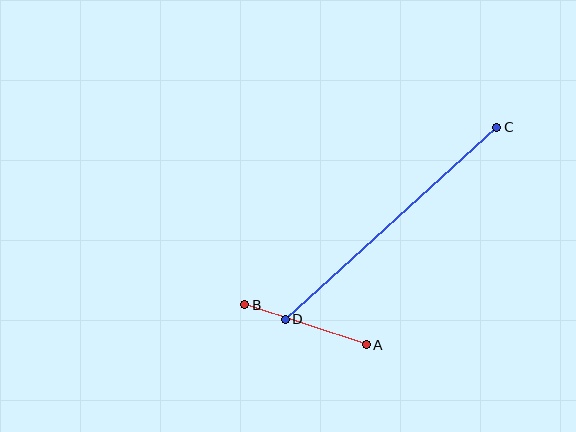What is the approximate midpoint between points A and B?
The midpoint is at approximately (306, 325) pixels.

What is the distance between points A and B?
The distance is approximately 128 pixels.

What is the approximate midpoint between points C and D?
The midpoint is at approximately (391, 223) pixels.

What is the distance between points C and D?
The distance is approximately 286 pixels.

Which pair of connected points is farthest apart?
Points C and D are farthest apart.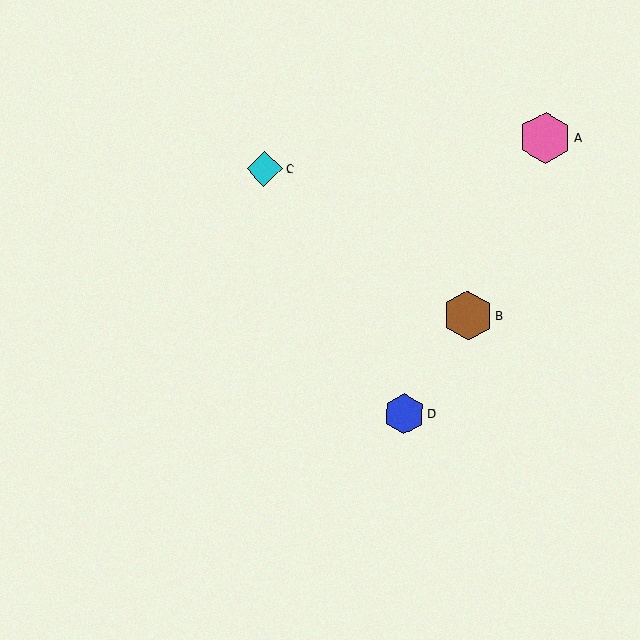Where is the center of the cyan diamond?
The center of the cyan diamond is at (264, 169).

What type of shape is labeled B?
Shape B is a brown hexagon.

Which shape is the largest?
The pink hexagon (labeled A) is the largest.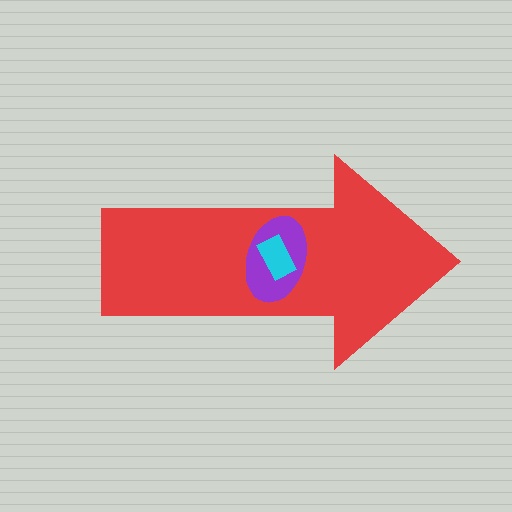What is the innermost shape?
The cyan rectangle.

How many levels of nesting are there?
3.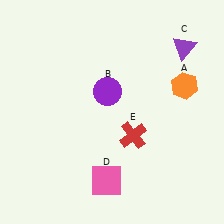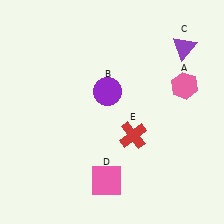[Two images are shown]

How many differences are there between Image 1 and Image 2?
There is 1 difference between the two images.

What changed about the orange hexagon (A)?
In Image 1, A is orange. In Image 2, it changed to pink.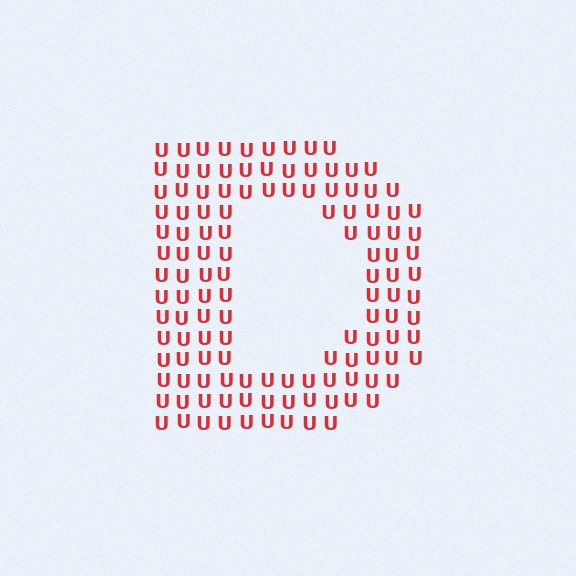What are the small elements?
The small elements are letter U's.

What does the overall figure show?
The overall figure shows the letter D.